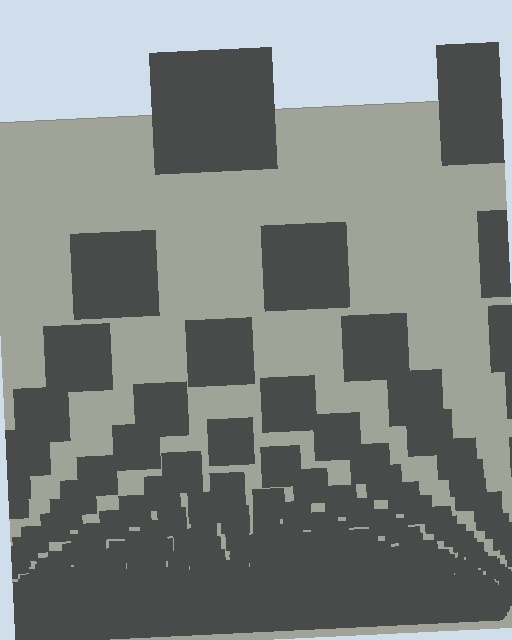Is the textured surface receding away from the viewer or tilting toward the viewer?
The surface appears to tilt toward the viewer. Texture elements get larger and sparser toward the top.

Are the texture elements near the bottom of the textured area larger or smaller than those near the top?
Smaller. The gradient is inverted — elements near the bottom are smaller and denser.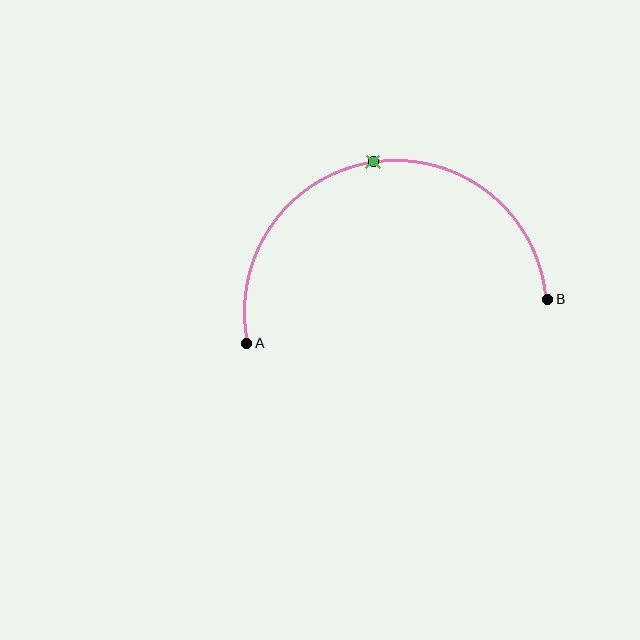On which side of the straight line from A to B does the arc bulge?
The arc bulges above the straight line connecting A and B.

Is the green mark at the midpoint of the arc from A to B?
Yes. The green mark lies on the arc at equal arc-length from both A and B — it is the arc midpoint.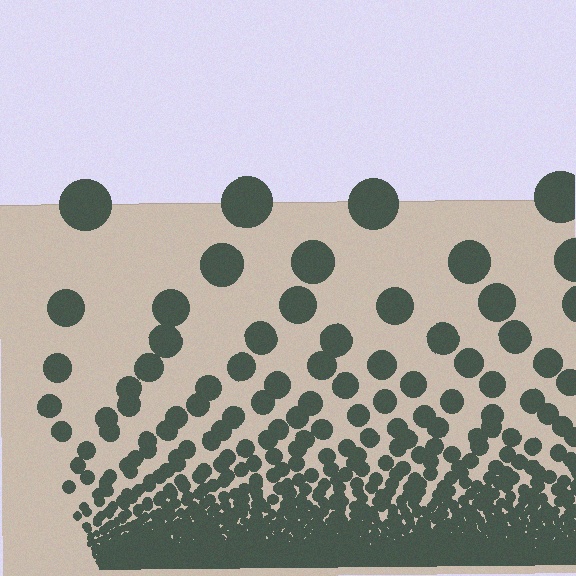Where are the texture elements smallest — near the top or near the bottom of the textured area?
Near the bottom.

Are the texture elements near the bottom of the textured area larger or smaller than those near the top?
Smaller. The gradient is inverted — elements near the bottom are smaller and denser.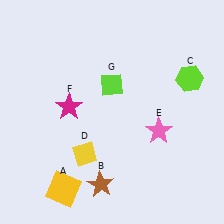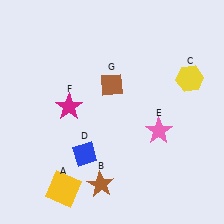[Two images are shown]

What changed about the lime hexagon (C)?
In Image 1, C is lime. In Image 2, it changed to yellow.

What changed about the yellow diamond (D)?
In Image 1, D is yellow. In Image 2, it changed to blue.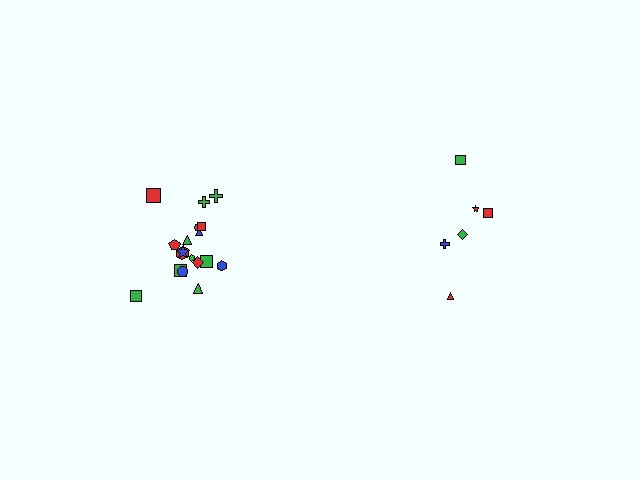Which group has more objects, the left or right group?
The left group.